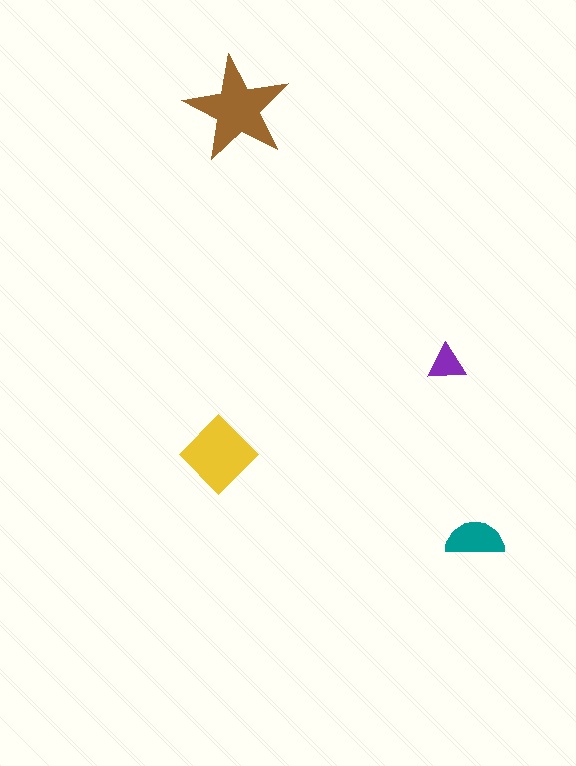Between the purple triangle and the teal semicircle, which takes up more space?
The teal semicircle.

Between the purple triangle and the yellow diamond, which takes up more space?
The yellow diamond.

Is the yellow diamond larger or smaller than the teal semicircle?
Larger.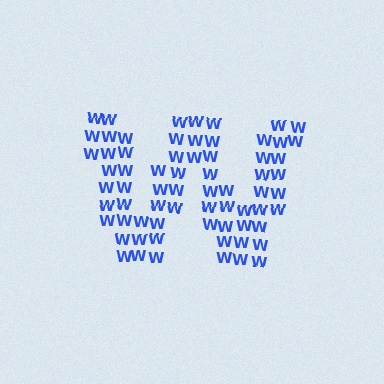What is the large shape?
The large shape is the letter W.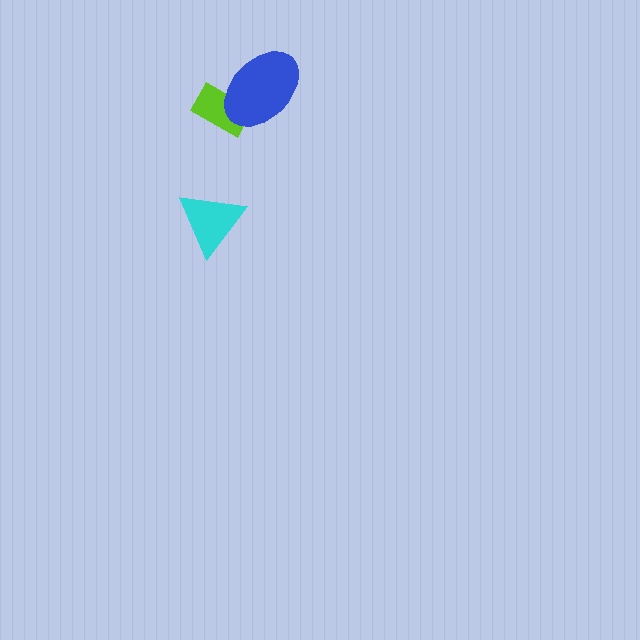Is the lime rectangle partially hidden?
Yes, it is partially covered by another shape.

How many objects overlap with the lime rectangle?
1 object overlaps with the lime rectangle.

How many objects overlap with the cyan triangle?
0 objects overlap with the cyan triangle.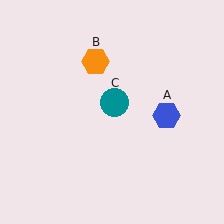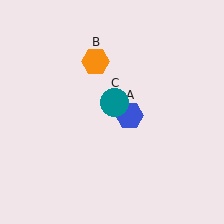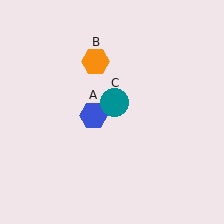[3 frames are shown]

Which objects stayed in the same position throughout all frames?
Orange hexagon (object B) and teal circle (object C) remained stationary.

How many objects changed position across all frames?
1 object changed position: blue hexagon (object A).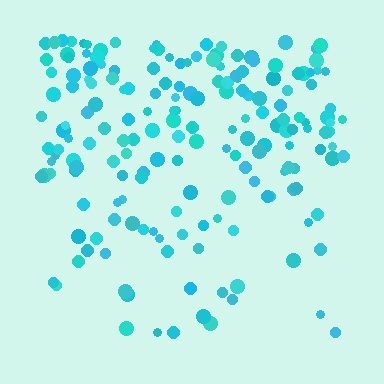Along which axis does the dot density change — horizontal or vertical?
Vertical.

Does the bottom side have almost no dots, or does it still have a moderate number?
Still a moderate number, just noticeably fewer than the top.